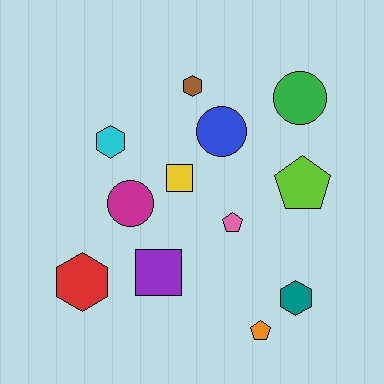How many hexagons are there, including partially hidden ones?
There are 4 hexagons.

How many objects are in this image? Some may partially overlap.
There are 12 objects.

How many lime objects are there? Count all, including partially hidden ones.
There is 1 lime object.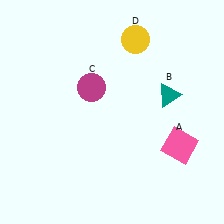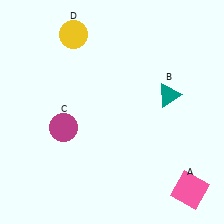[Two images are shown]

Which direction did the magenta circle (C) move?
The magenta circle (C) moved down.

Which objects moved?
The objects that moved are: the pink square (A), the magenta circle (C), the yellow circle (D).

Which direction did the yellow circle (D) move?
The yellow circle (D) moved left.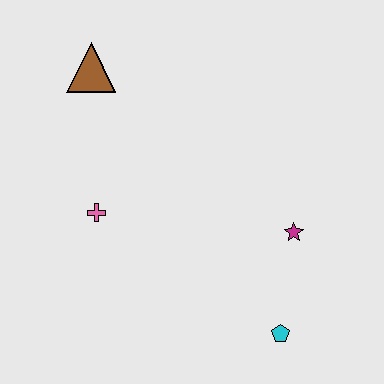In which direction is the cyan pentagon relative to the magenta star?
The cyan pentagon is below the magenta star.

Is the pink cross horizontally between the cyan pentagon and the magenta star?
No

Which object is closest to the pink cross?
The brown triangle is closest to the pink cross.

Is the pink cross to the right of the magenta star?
No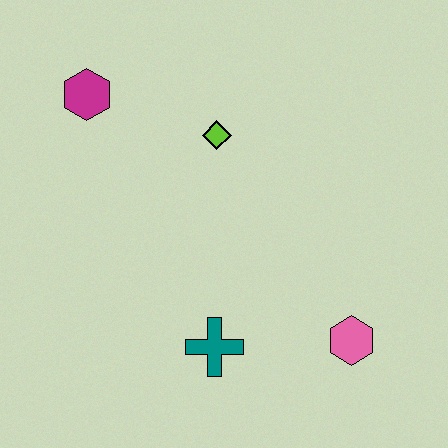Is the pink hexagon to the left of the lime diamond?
No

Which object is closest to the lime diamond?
The magenta hexagon is closest to the lime diamond.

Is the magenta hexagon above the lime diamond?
Yes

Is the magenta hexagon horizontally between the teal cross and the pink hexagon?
No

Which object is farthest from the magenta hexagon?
The pink hexagon is farthest from the magenta hexagon.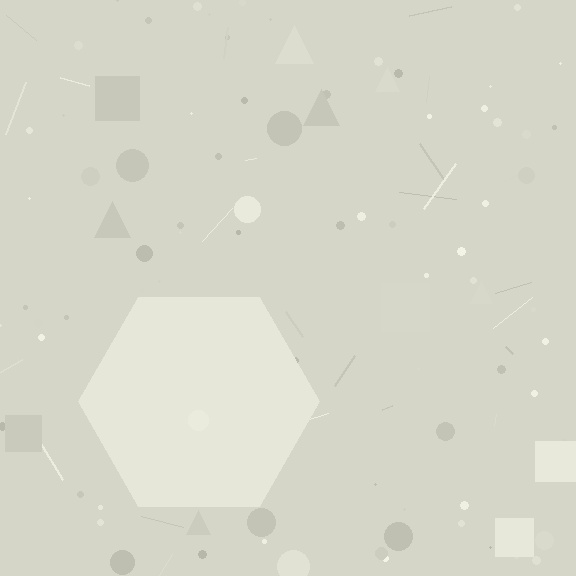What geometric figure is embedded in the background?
A hexagon is embedded in the background.